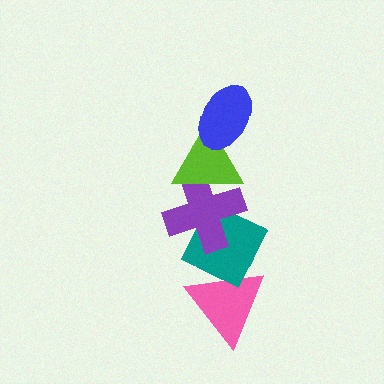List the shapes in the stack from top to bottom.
From top to bottom: the blue ellipse, the lime triangle, the purple cross, the teal diamond, the pink triangle.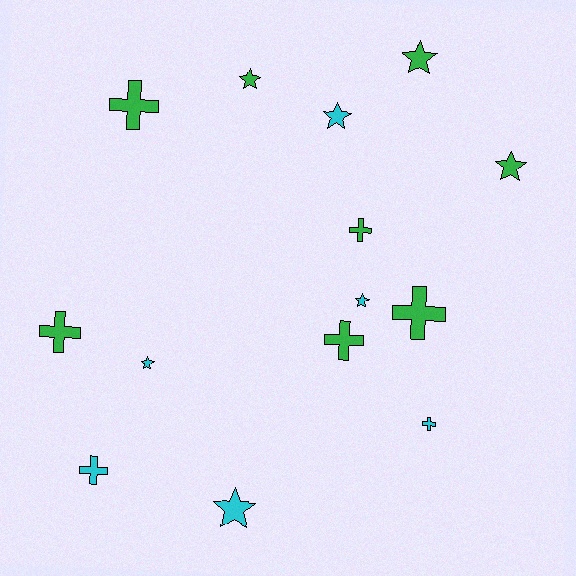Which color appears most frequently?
Green, with 8 objects.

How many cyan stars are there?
There are 4 cyan stars.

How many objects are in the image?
There are 14 objects.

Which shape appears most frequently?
Star, with 7 objects.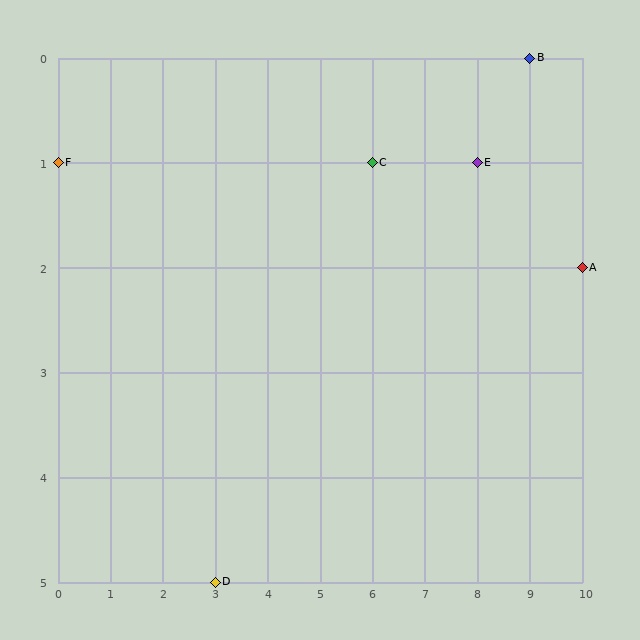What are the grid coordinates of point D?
Point D is at grid coordinates (3, 5).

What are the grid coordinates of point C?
Point C is at grid coordinates (6, 1).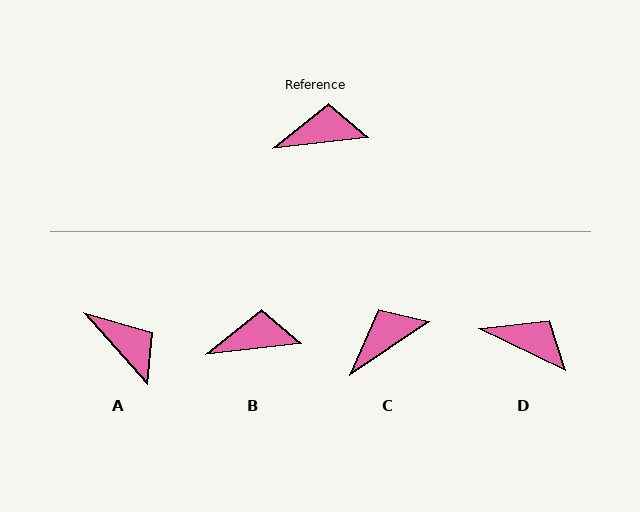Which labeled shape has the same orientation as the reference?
B.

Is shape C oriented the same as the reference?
No, it is off by about 27 degrees.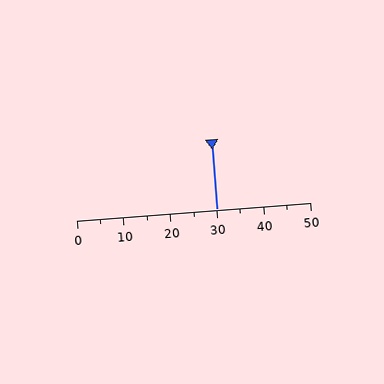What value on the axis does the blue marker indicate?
The marker indicates approximately 30.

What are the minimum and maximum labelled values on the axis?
The axis runs from 0 to 50.